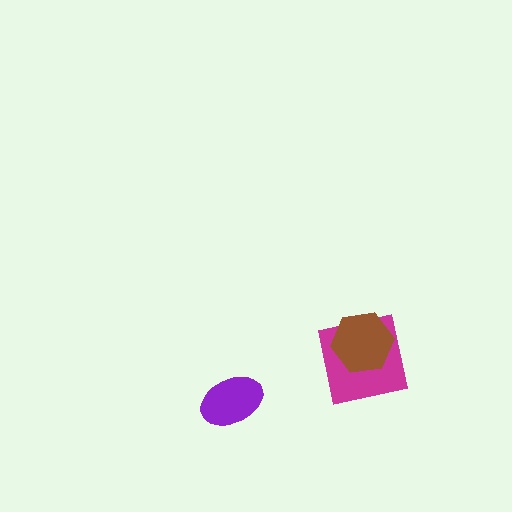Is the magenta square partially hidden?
Yes, it is partially covered by another shape.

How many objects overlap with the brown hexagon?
1 object overlaps with the brown hexagon.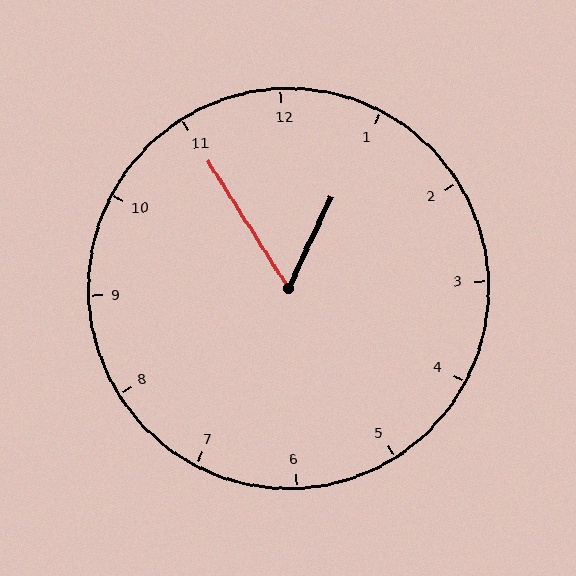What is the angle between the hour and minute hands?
Approximately 58 degrees.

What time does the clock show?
12:55.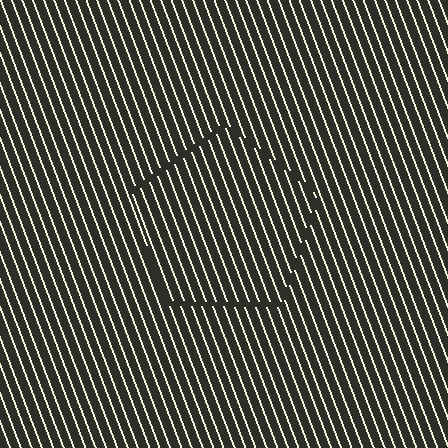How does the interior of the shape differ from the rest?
The interior of the shape contains the same grating, shifted by half a period — the contour is defined by the phase discontinuity where line-ends from the inner and outer gratings abut.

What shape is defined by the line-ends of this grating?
An illusory pentagon. The interior of the shape contains the same grating, shifted by half a period — the contour is defined by the phase discontinuity where line-ends from the inner and outer gratings abut.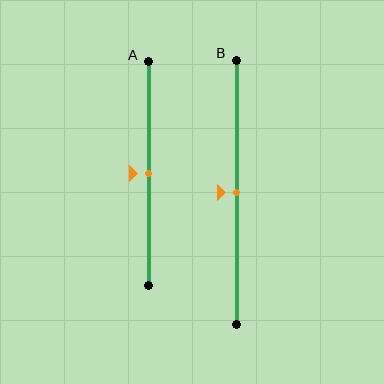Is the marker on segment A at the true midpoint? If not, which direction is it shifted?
Yes, the marker on segment A is at the true midpoint.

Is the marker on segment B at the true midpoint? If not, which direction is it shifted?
Yes, the marker on segment B is at the true midpoint.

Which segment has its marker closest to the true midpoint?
Segment A has its marker closest to the true midpoint.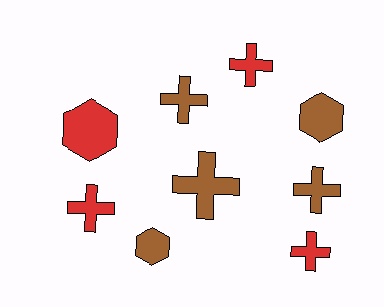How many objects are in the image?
There are 9 objects.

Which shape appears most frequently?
Cross, with 6 objects.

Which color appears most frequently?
Brown, with 5 objects.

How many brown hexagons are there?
There are 2 brown hexagons.